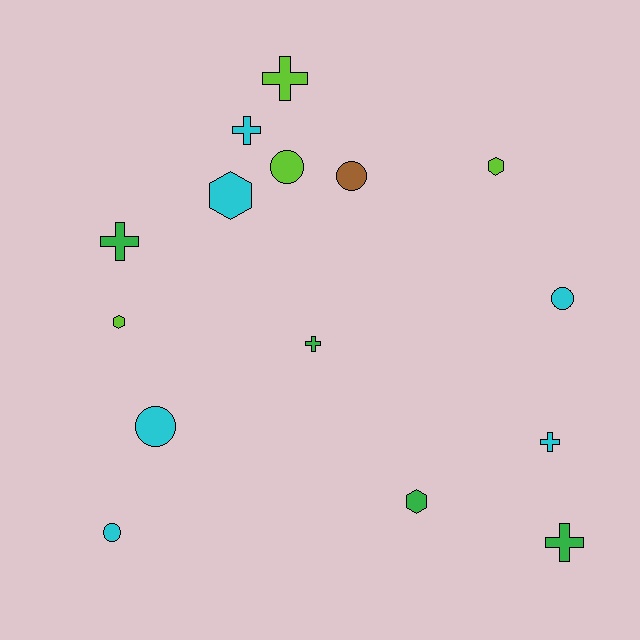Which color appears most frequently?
Cyan, with 6 objects.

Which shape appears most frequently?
Cross, with 6 objects.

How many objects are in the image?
There are 15 objects.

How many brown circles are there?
There is 1 brown circle.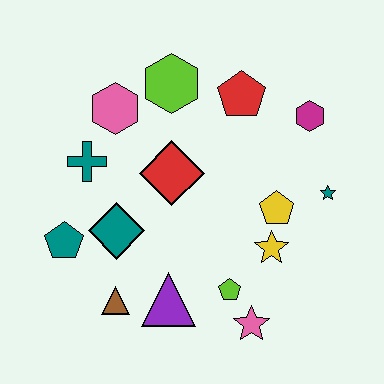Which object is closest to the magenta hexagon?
The red pentagon is closest to the magenta hexagon.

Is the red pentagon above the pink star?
Yes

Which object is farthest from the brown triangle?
The magenta hexagon is farthest from the brown triangle.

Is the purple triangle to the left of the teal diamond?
No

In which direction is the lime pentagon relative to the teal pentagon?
The lime pentagon is to the right of the teal pentagon.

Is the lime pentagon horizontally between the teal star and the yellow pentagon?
No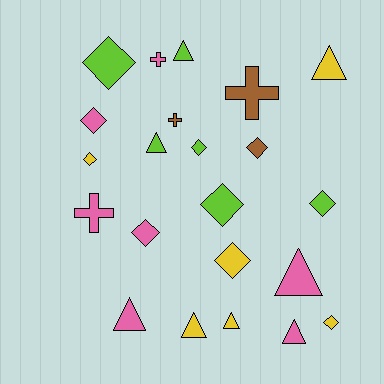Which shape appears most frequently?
Diamond, with 10 objects.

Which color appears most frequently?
Pink, with 7 objects.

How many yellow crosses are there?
There are no yellow crosses.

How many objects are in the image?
There are 22 objects.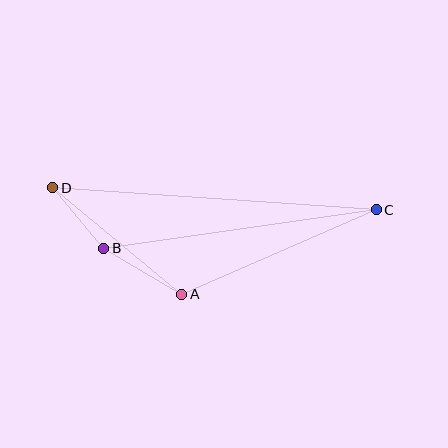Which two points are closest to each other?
Points B and D are closest to each other.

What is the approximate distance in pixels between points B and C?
The distance between B and C is approximately 275 pixels.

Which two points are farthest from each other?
Points C and D are farthest from each other.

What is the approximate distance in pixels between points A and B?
The distance between A and B is approximately 91 pixels.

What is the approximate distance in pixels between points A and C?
The distance between A and C is approximately 212 pixels.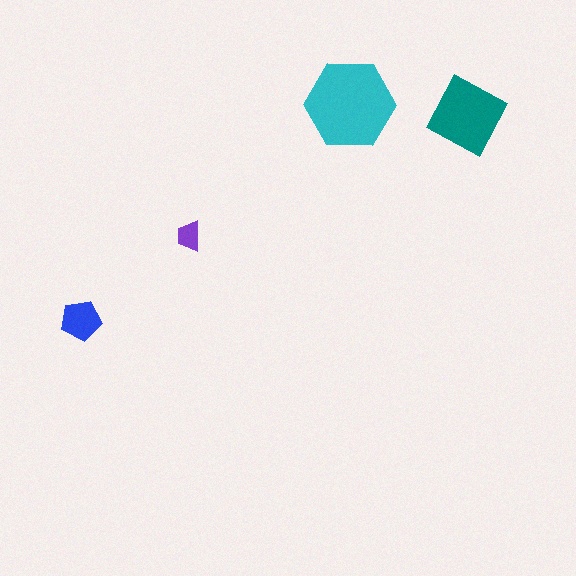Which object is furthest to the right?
The teal diamond is rightmost.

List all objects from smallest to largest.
The purple trapezoid, the blue pentagon, the teal diamond, the cyan hexagon.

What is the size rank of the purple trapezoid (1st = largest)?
4th.